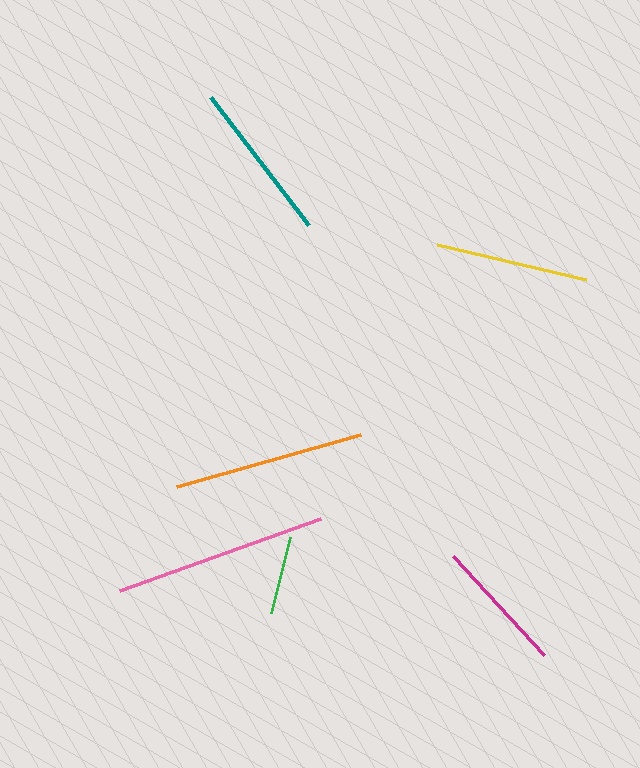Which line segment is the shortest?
The green line is the shortest at approximately 79 pixels.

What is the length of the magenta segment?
The magenta segment is approximately 135 pixels long.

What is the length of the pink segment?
The pink segment is approximately 214 pixels long.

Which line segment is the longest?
The pink line is the longest at approximately 214 pixels.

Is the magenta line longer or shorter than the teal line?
The teal line is longer than the magenta line.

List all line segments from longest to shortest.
From longest to shortest: pink, orange, teal, yellow, magenta, green.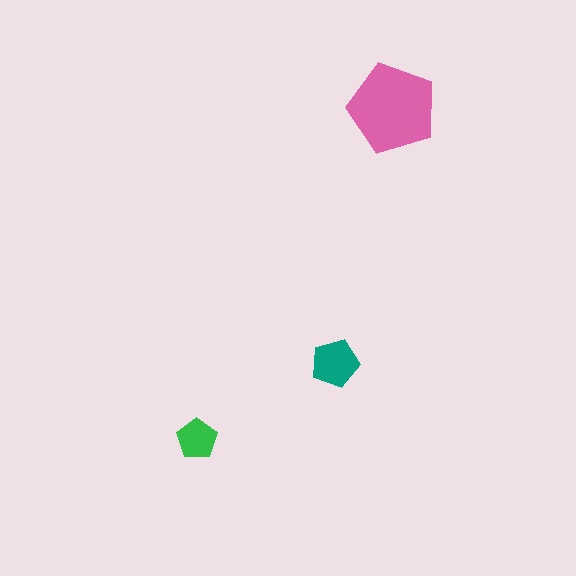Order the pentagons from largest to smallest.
the pink one, the teal one, the green one.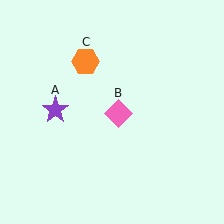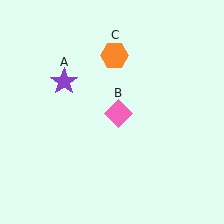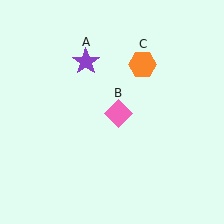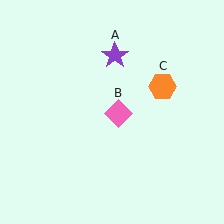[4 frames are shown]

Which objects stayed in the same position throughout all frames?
Pink diamond (object B) remained stationary.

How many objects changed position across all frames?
2 objects changed position: purple star (object A), orange hexagon (object C).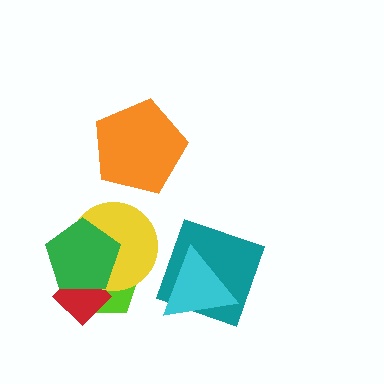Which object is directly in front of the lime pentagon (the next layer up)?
The red diamond is directly in front of the lime pentagon.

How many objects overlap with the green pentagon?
3 objects overlap with the green pentagon.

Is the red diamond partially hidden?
Yes, it is partially covered by another shape.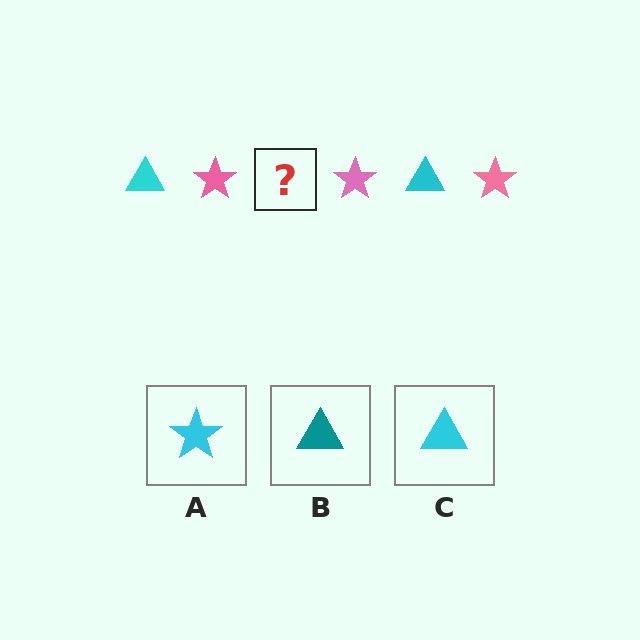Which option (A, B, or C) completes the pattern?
C.